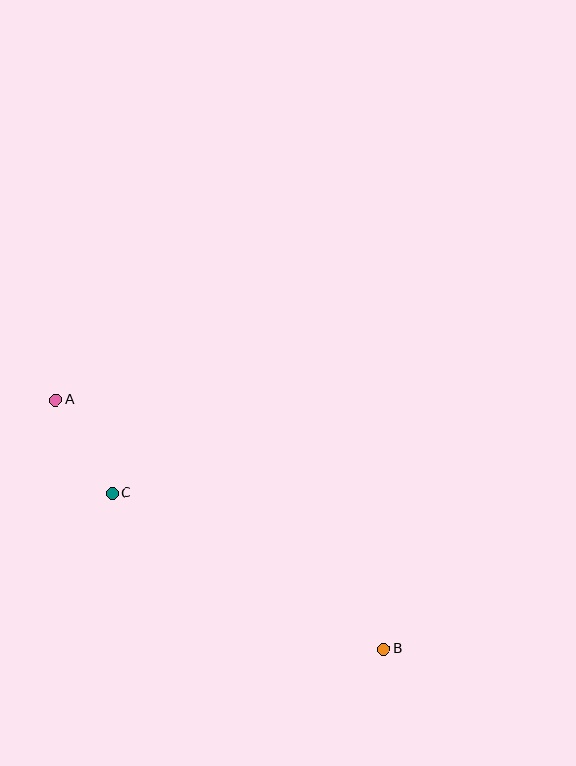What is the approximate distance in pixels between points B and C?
The distance between B and C is approximately 313 pixels.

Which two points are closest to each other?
Points A and C are closest to each other.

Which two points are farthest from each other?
Points A and B are farthest from each other.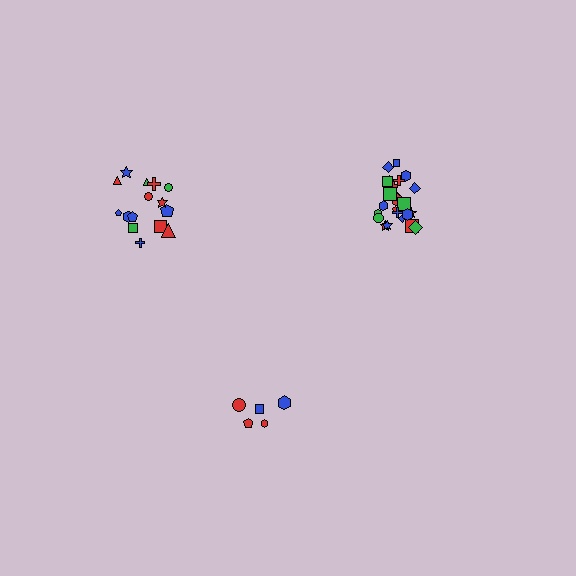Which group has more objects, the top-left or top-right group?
The top-right group.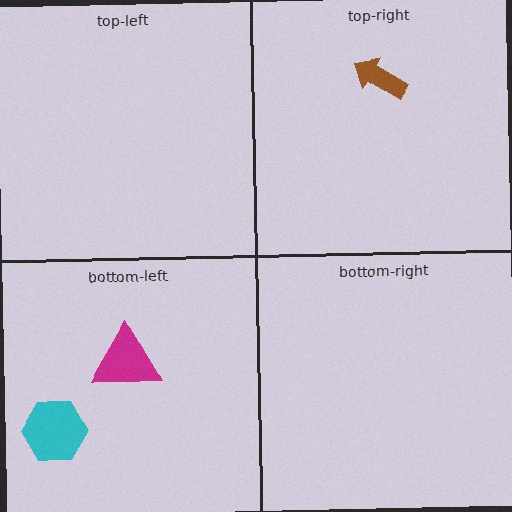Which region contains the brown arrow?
The top-right region.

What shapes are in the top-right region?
The brown arrow.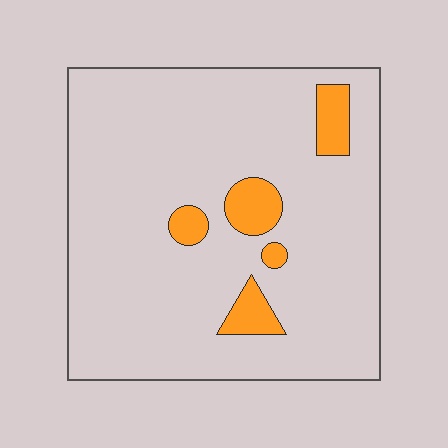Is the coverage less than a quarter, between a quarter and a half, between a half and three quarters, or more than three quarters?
Less than a quarter.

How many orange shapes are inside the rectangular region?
5.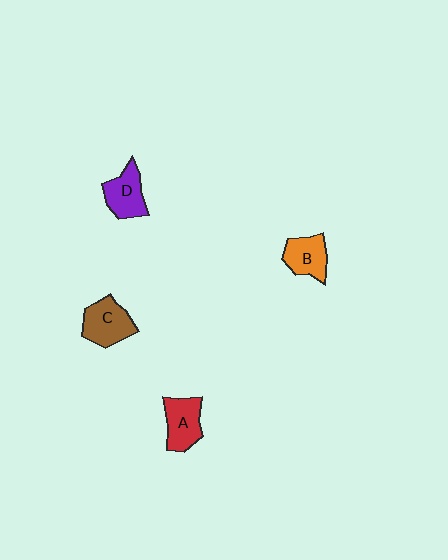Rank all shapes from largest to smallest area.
From largest to smallest: C (brown), A (red), D (purple), B (orange).